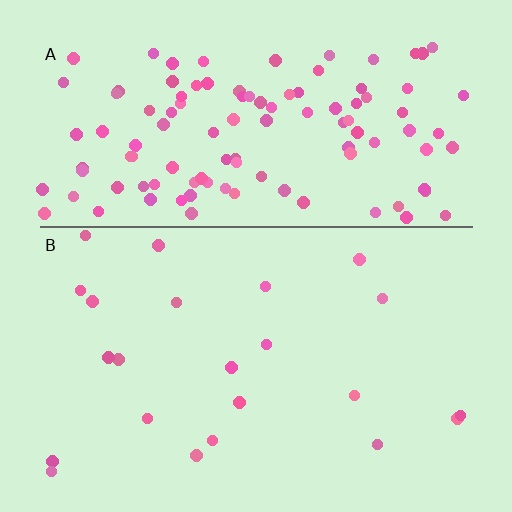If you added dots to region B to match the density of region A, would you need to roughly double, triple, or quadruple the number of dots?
Approximately quadruple.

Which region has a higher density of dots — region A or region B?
A (the top).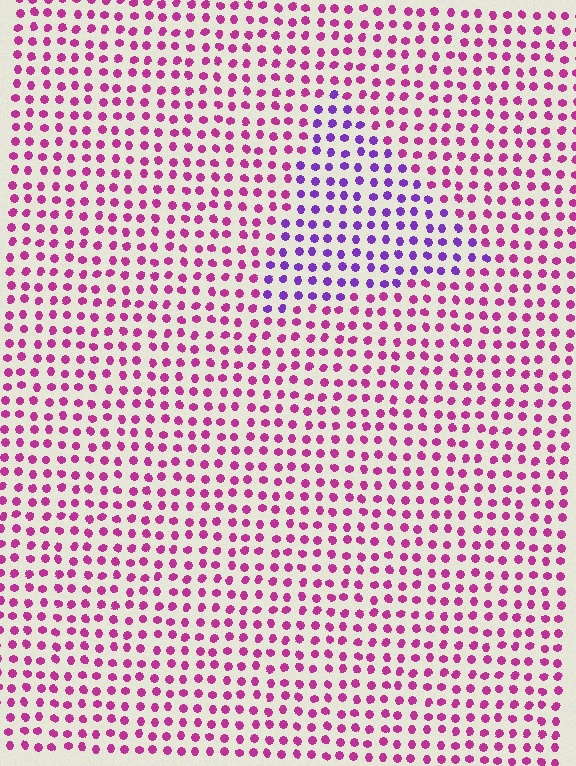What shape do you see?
I see a triangle.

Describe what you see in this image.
The image is filled with small magenta elements in a uniform arrangement. A triangle-shaped region is visible where the elements are tinted to a slightly different hue, forming a subtle color boundary.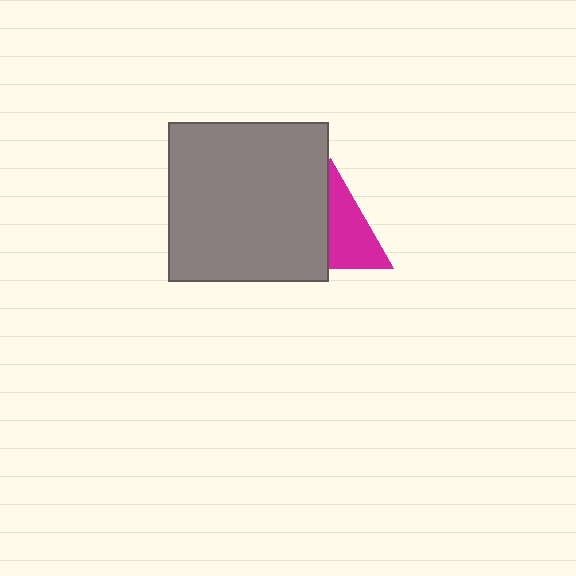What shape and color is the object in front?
The object in front is a gray square.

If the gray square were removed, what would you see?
You would see the complete magenta triangle.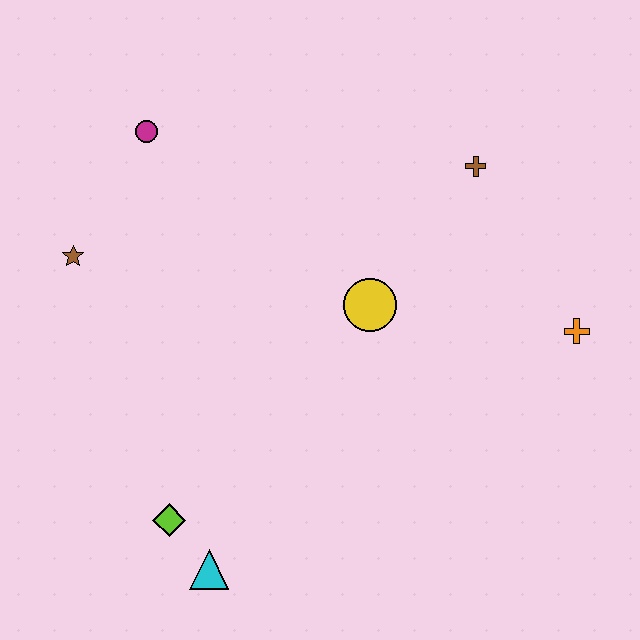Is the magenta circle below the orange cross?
No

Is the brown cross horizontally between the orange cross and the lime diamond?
Yes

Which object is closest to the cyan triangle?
The lime diamond is closest to the cyan triangle.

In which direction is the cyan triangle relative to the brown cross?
The cyan triangle is below the brown cross.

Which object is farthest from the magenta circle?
The orange cross is farthest from the magenta circle.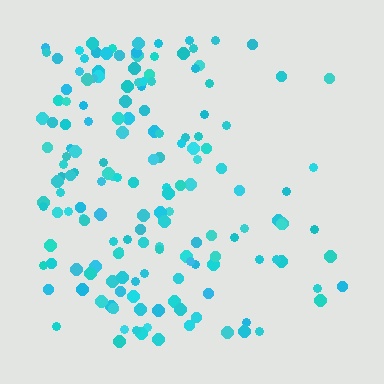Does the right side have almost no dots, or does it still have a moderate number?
Still a moderate number, just noticeably fewer than the left.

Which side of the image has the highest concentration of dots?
The left.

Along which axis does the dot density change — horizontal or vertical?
Horizontal.